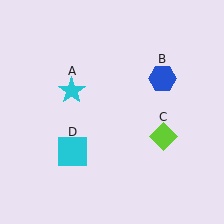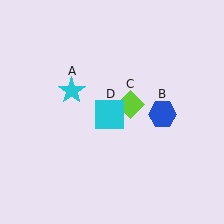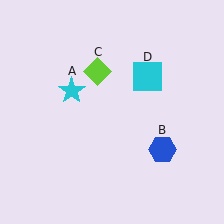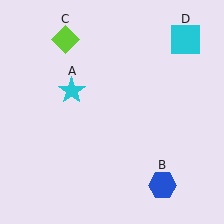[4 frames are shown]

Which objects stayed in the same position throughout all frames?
Cyan star (object A) remained stationary.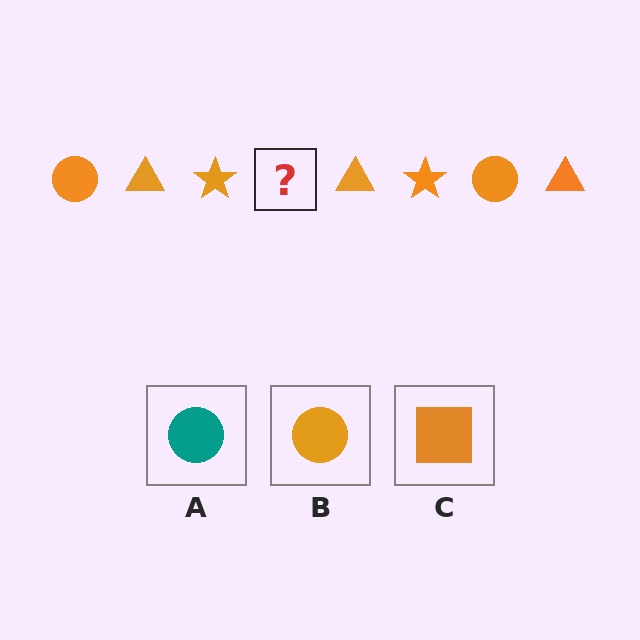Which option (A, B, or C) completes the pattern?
B.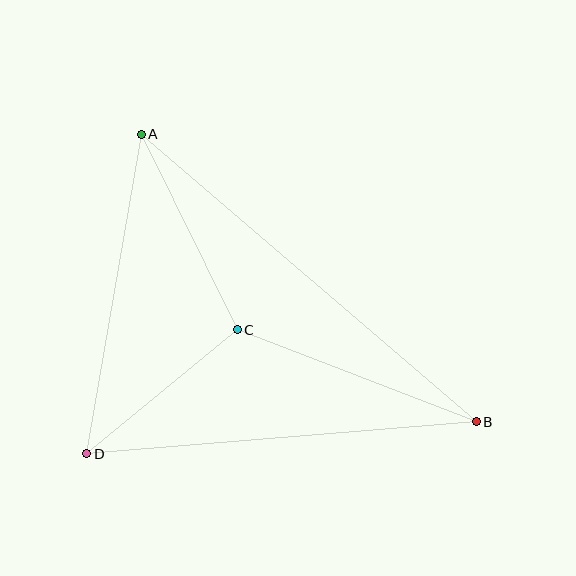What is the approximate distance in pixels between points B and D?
The distance between B and D is approximately 391 pixels.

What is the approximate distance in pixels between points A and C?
The distance between A and C is approximately 218 pixels.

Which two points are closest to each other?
Points C and D are closest to each other.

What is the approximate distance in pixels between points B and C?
The distance between B and C is approximately 256 pixels.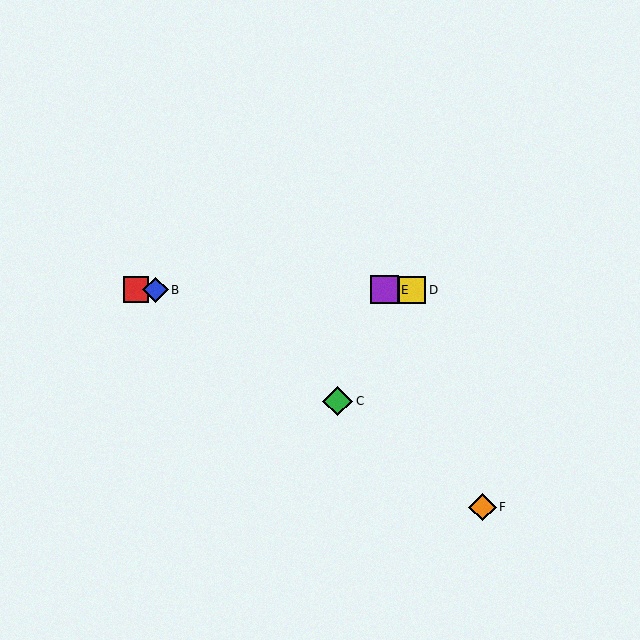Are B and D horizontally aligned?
Yes, both are at y≈290.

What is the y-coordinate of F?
Object F is at y≈507.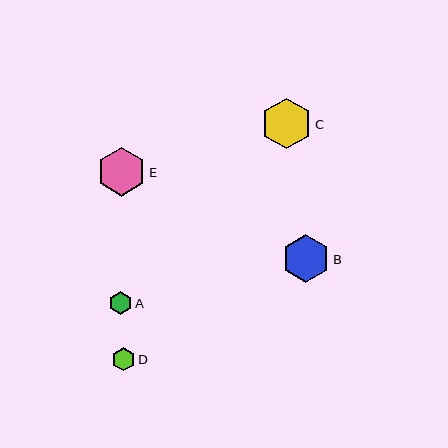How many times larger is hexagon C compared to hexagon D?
Hexagon C is approximately 2.2 times the size of hexagon D.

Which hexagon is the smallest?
Hexagon A is the smallest with a size of approximately 23 pixels.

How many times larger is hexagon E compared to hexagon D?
Hexagon E is approximately 2.1 times the size of hexagon D.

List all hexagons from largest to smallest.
From largest to smallest: C, E, B, D, A.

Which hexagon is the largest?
Hexagon C is the largest with a size of approximately 51 pixels.